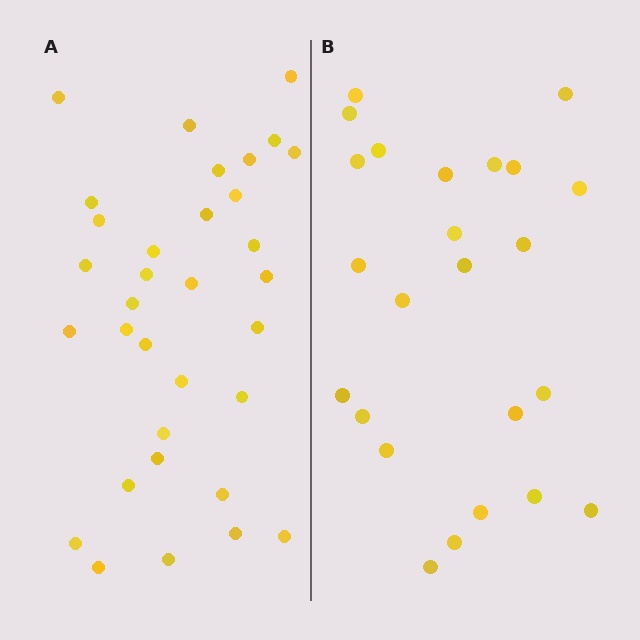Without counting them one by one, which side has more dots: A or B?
Region A (the left region) has more dots.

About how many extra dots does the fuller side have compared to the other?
Region A has roughly 8 or so more dots than region B.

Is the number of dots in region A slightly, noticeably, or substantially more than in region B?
Region A has noticeably more, but not dramatically so. The ratio is roughly 1.4 to 1.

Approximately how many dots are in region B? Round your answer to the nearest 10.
About 20 dots. (The exact count is 24, which rounds to 20.)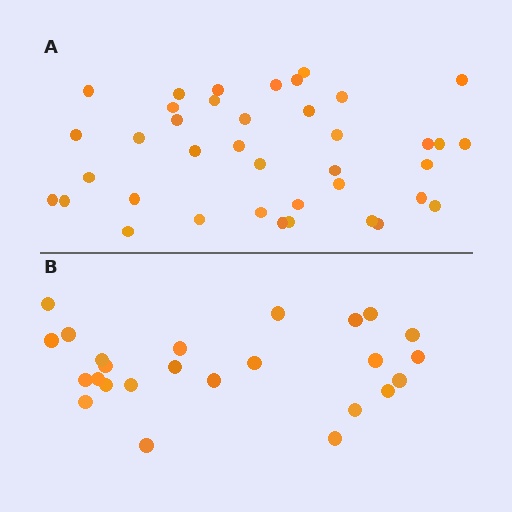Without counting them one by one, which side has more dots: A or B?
Region A (the top region) has more dots.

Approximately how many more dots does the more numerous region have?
Region A has approximately 15 more dots than region B.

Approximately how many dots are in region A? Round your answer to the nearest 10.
About 40 dots. (The exact count is 39, which rounds to 40.)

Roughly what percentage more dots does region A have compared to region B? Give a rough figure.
About 55% more.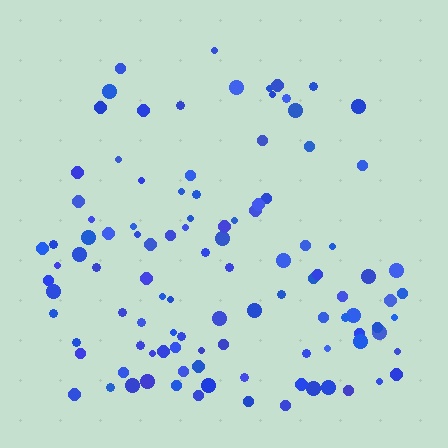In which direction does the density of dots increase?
From top to bottom, with the bottom side densest.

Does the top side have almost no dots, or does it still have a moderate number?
Still a moderate number, just noticeably fewer than the bottom.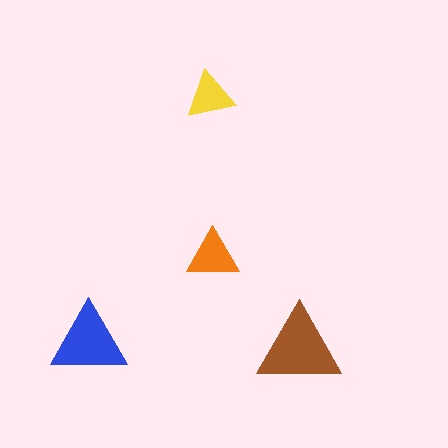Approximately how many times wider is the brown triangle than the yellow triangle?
About 1.5 times wider.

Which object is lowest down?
The brown triangle is bottommost.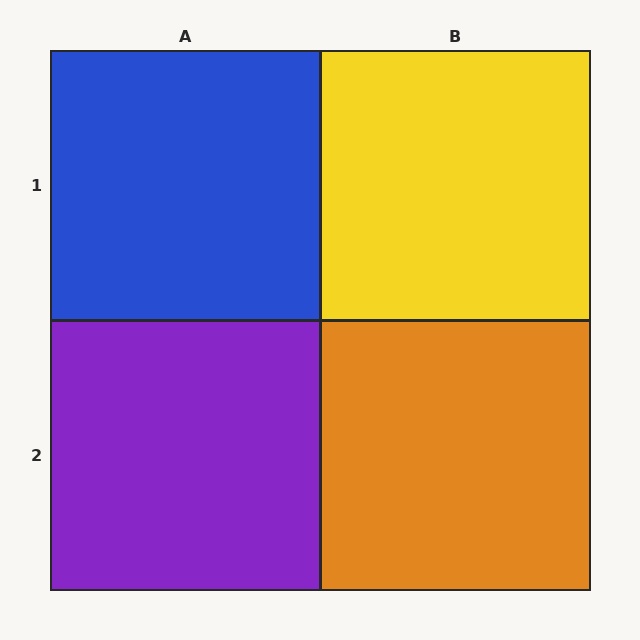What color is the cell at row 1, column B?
Yellow.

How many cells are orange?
1 cell is orange.